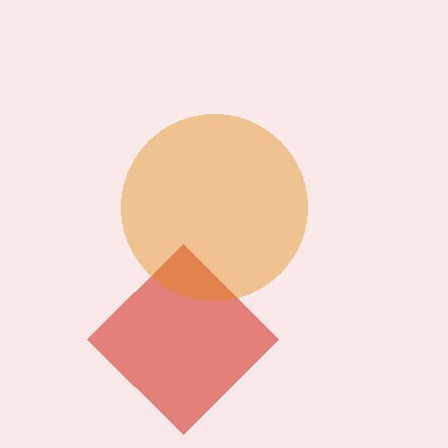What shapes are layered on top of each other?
The layered shapes are: a red diamond, an orange circle.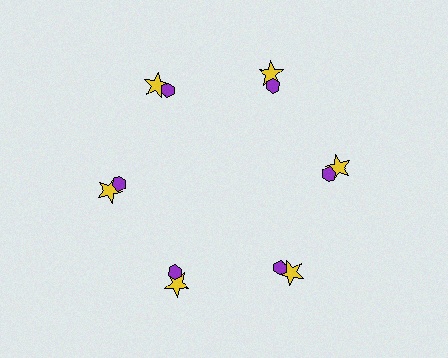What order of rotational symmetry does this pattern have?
This pattern has 6-fold rotational symmetry.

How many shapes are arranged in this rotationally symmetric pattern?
There are 12 shapes, arranged in 6 groups of 2.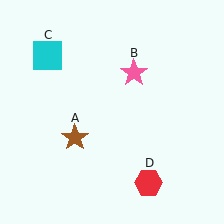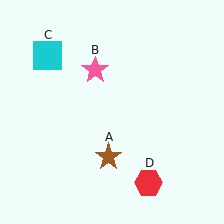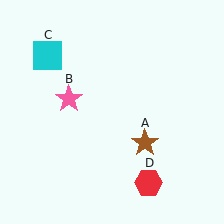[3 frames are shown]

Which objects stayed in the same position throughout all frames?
Cyan square (object C) and red hexagon (object D) remained stationary.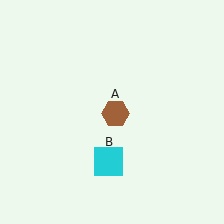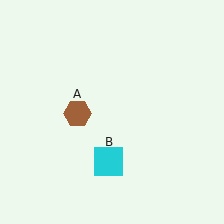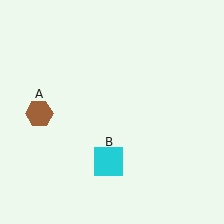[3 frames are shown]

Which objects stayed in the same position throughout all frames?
Cyan square (object B) remained stationary.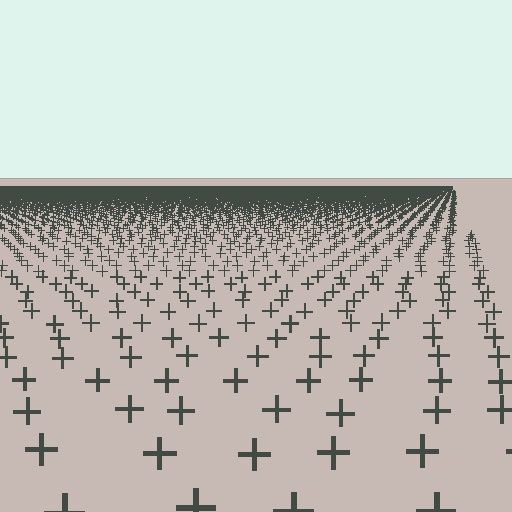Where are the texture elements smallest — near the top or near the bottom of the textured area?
Near the top.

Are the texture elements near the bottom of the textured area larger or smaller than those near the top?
Larger. Near the bottom, elements are closer to the viewer and appear at a bigger on-screen size.